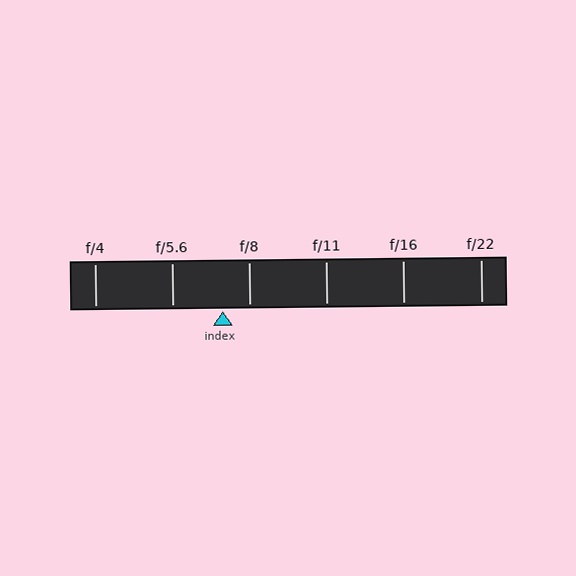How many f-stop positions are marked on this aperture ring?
There are 6 f-stop positions marked.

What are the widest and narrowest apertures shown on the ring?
The widest aperture shown is f/4 and the narrowest is f/22.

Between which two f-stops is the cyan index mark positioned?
The index mark is between f/5.6 and f/8.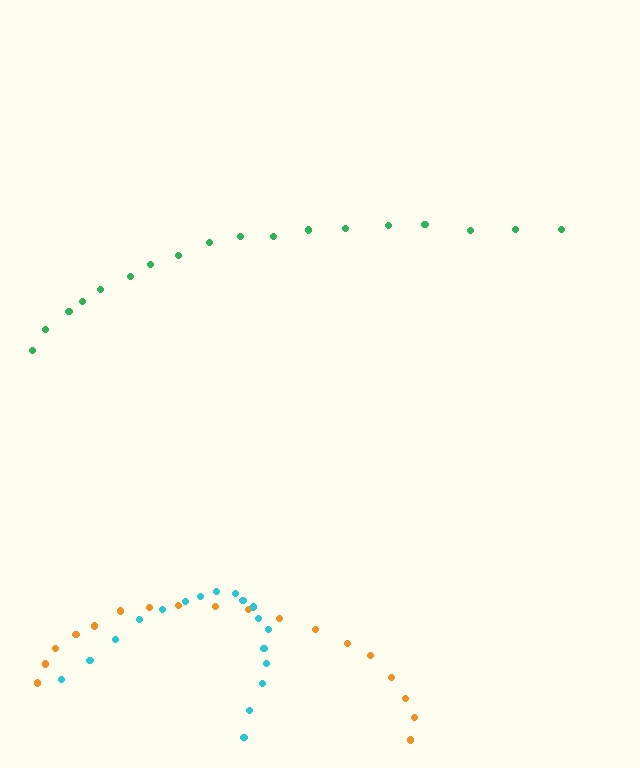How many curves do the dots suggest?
There are 3 distinct paths.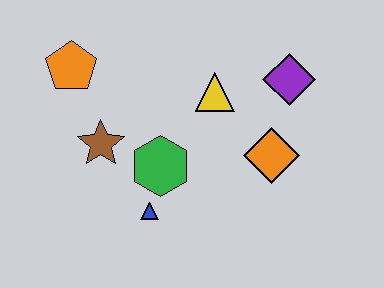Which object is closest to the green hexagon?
The blue triangle is closest to the green hexagon.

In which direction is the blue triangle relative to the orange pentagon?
The blue triangle is below the orange pentagon.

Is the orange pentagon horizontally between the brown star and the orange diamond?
No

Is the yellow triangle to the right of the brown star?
Yes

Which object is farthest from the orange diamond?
The orange pentagon is farthest from the orange diamond.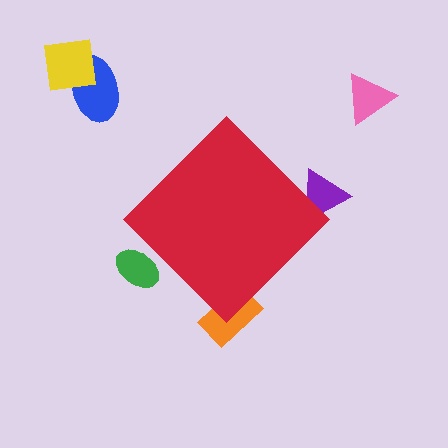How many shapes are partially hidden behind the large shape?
3 shapes are partially hidden.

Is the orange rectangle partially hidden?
Yes, the orange rectangle is partially hidden behind the red diamond.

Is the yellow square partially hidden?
No, the yellow square is fully visible.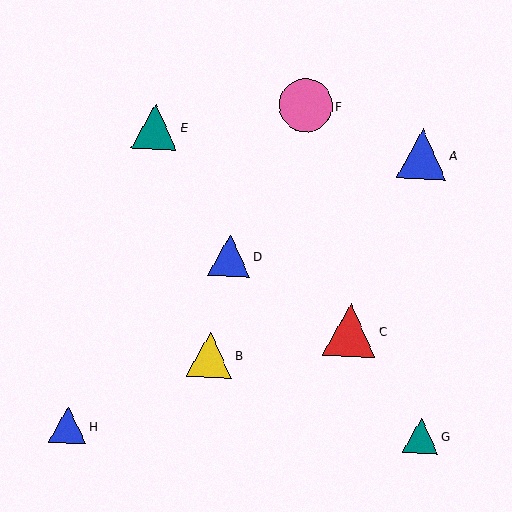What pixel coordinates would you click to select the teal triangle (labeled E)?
Click at (155, 127) to select the teal triangle E.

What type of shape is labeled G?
Shape G is a teal triangle.